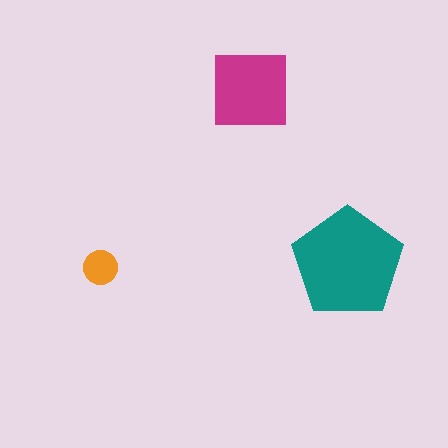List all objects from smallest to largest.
The orange circle, the magenta square, the teal pentagon.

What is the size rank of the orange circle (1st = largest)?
3rd.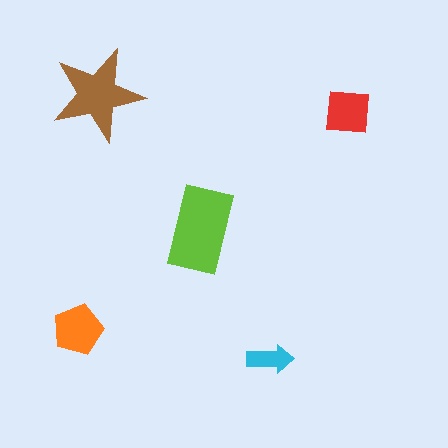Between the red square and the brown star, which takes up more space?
The brown star.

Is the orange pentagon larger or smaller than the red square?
Larger.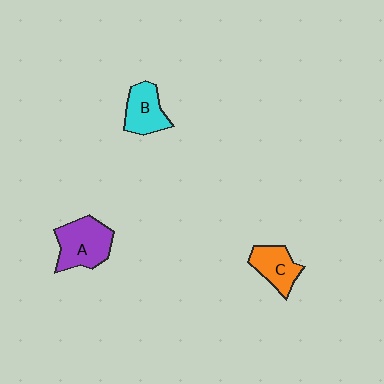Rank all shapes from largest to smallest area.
From largest to smallest: A (purple), B (cyan), C (orange).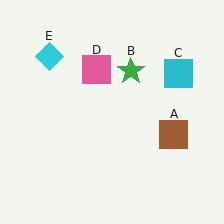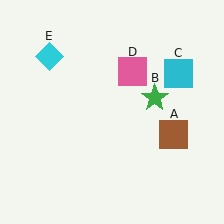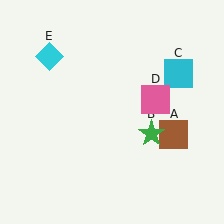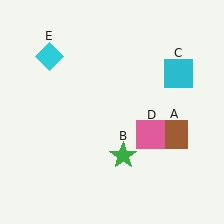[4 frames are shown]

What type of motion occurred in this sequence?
The green star (object B), pink square (object D) rotated clockwise around the center of the scene.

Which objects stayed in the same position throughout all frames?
Brown square (object A) and cyan square (object C) and cyan diamond (object E) remained stationary.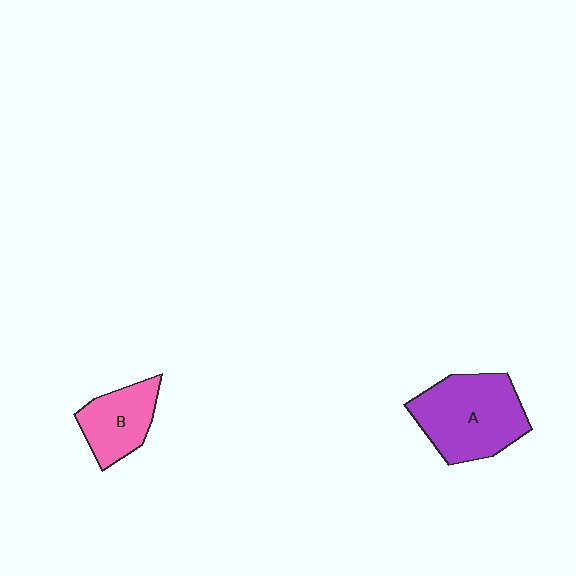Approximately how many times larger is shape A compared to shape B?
Approximately 1.7 times.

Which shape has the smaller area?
Shape B (pink).